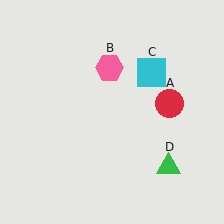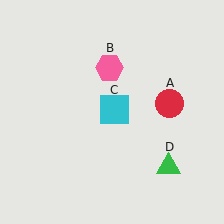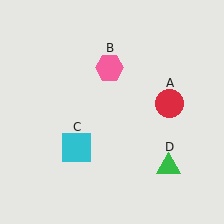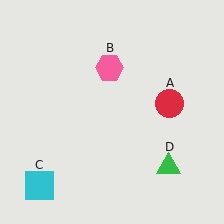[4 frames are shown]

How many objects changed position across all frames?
1 object changed position: cyan square (object C).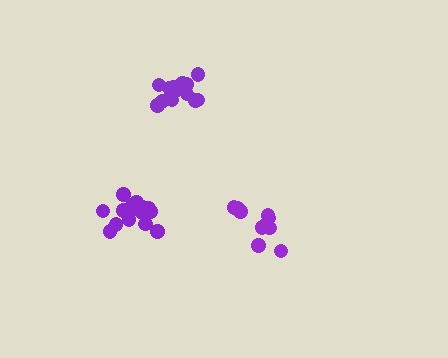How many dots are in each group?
Group 1: 15 dots, Group 2: 15 dots, Group 3: 10 dots (40 total).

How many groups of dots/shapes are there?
There are 3 groups.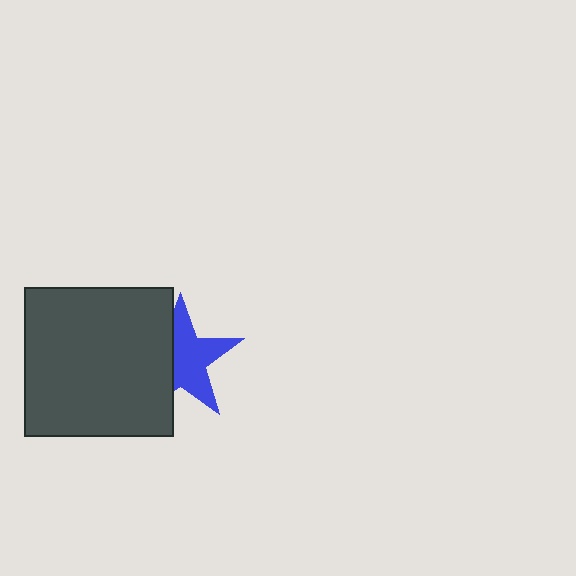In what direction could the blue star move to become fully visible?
The blue star could move right. That would shift it out from behind the dark gray square entirely.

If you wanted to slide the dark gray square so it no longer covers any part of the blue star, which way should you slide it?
Slide it left — that is the most direct way to separate the two shapes.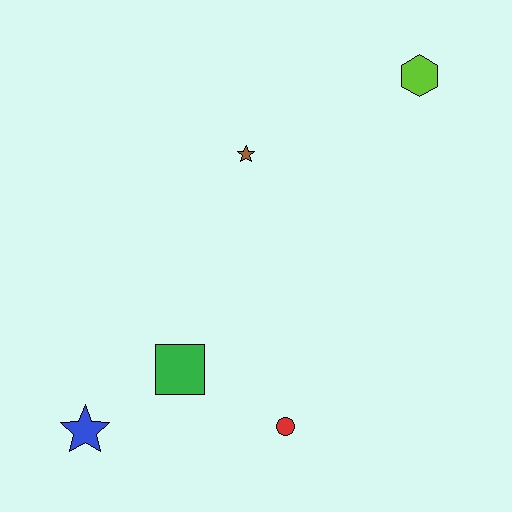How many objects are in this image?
There are 5 objects.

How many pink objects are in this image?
There are no pink objects.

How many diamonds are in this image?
There are no diamonds.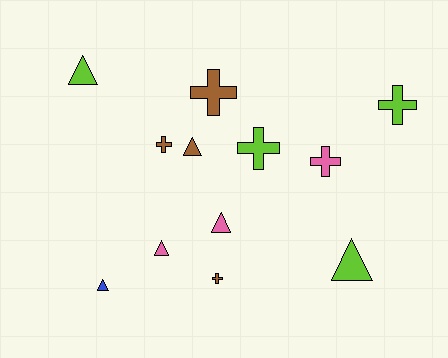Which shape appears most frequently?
Cross, with 6 objects.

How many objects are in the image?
There are 12 objects.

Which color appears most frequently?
Lime, with 4 objects.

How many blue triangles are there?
There is 1 blue triangle.